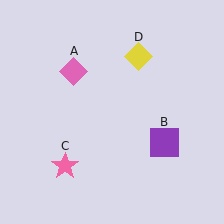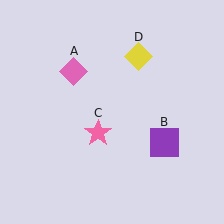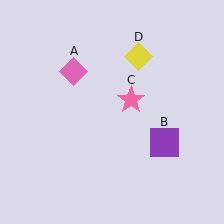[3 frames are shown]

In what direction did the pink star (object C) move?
The pink star (object C) moved up and to the right.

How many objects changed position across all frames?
1 object changed position: pink star (object C).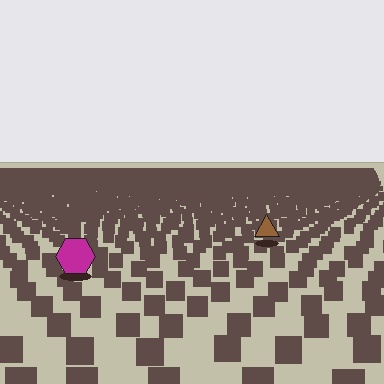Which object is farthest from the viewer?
The brown triangle is farthest from the viewer. It appears smaller and the ground texture around it is denser.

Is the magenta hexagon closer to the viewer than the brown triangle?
Yes. The magenta hexagon is closer — you can tell from the texture gradient: the ground texture is coarser near it.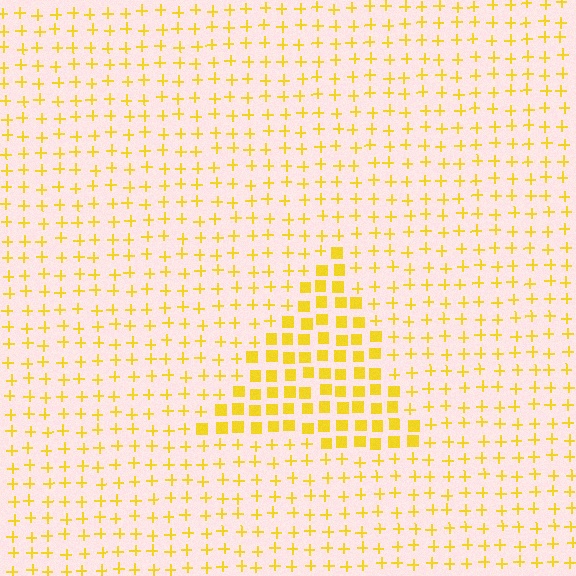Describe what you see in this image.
The image is filled with small yellow elements arranged in a uniform grid. A triangle-shaped region contains squares, while the surrounding area contains plus signs. The boundary is defined purely by the change in element shape.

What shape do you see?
I see a triangle.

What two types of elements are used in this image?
The image uses squares inside the triangle region and plus signs outside it.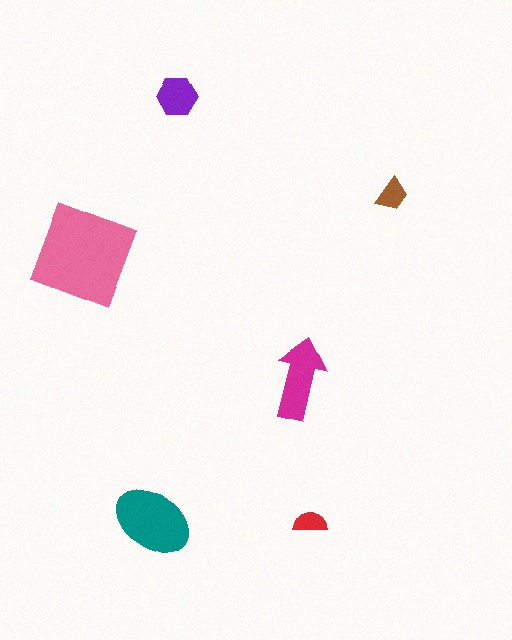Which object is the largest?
The pink square.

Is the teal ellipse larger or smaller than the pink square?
Smaller.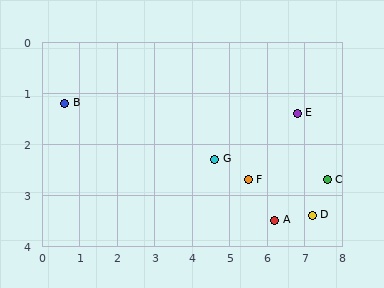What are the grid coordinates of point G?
Point G is at approximately (4.6, 2.3).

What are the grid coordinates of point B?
Point B is at approximately (0.6, 1.2).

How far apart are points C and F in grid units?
Points C and F are about 2.1 grid units apart.